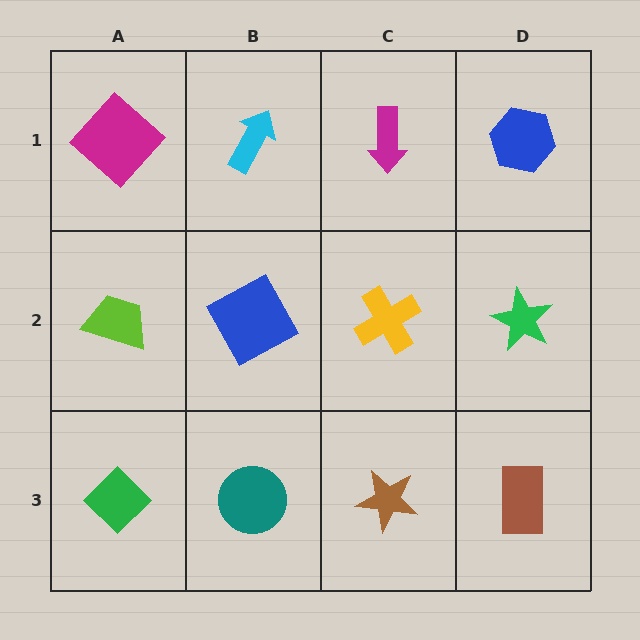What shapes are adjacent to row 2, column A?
A magenta diamond (row 1, column A), a green diamond (row 3, column A), a blue square (row 2, column B).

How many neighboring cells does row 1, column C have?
3.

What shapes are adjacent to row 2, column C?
A magenta arrow (row 1, column C), a brown star (row 3, column C), a blue square (row 2, column B), a green star (row 2, column D).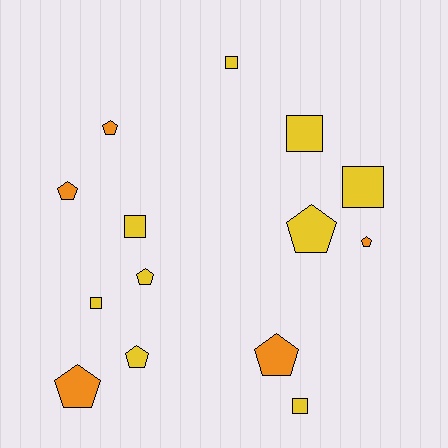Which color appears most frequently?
Yellow, with 9 objects.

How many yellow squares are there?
There are 6 yellow squares.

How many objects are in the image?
There are 14 objects.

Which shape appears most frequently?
Pentagon, with 8 objects.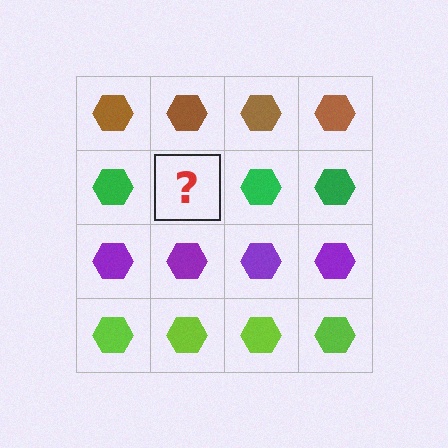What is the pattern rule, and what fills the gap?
The rule is that each row has a consistent color. The gap should be filled with a green hexagon.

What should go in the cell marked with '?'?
The missing cell should contain a green hexagon.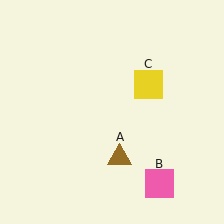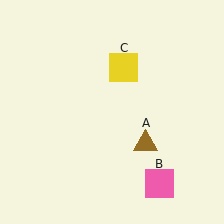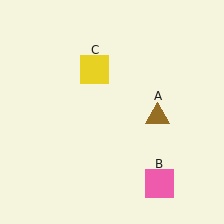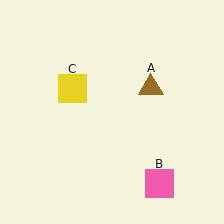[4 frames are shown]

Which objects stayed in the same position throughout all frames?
Pink square (object B) remained stationary.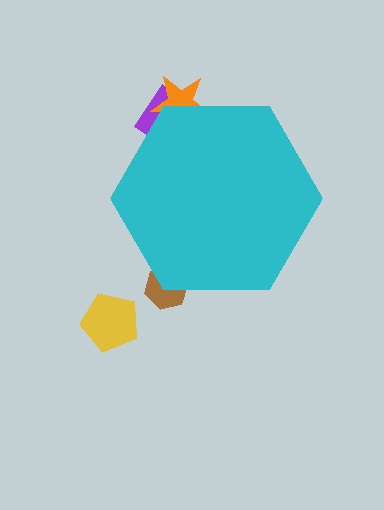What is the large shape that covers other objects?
A cyan hexagon.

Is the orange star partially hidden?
Yes, the orange star is partially hidden behind the cyan hexagon.